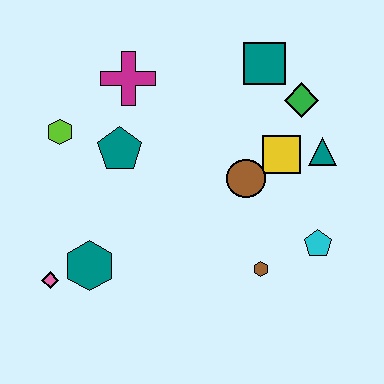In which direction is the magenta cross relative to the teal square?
The magenta cross is to the left of the teal square.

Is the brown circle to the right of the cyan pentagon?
No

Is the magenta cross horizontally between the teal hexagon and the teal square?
Yes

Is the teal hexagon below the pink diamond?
No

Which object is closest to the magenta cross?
The teal pentagon is closest to the magenta cross.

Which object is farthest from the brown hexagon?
The lime hexagon is farthest from the brown hexagon.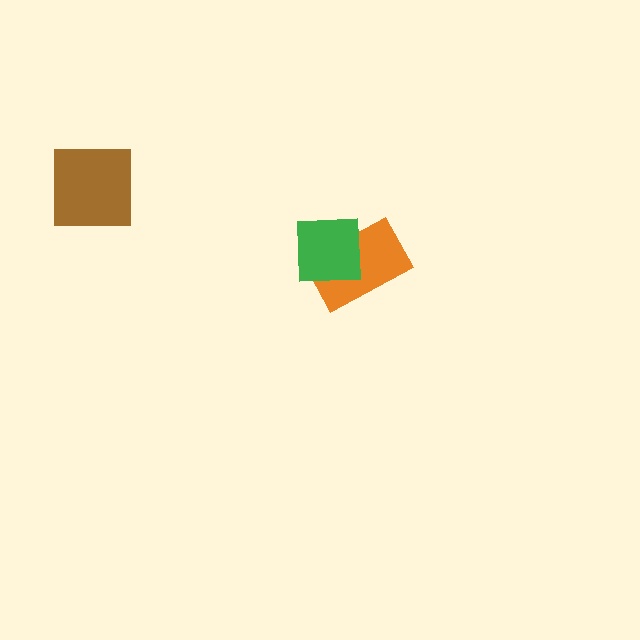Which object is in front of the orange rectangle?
The green square is in front of the orange rectangle.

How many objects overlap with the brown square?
0 objects overlap with the brown square.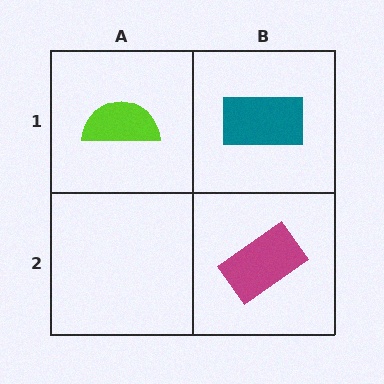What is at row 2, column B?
A magenta rectangle.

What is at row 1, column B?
A teal rectangle.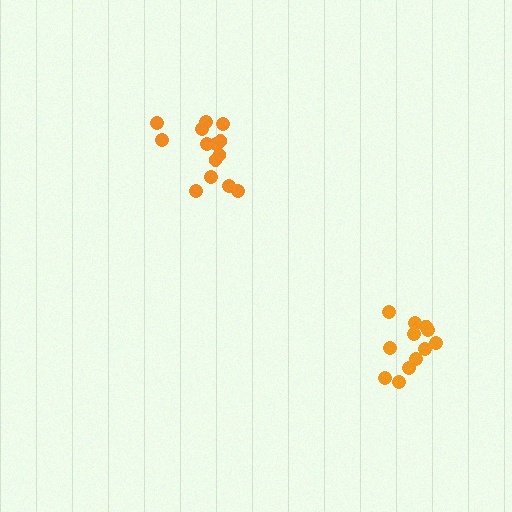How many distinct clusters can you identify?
There are 2 distinct clusters.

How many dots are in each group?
Group 1: 14 dots, Group 2: 12 dots (26 total).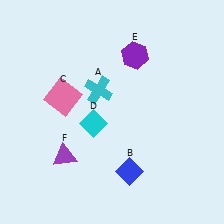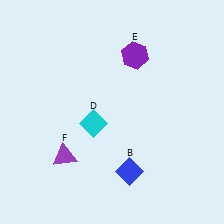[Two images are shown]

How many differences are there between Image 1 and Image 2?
There are 2 differences between the two images.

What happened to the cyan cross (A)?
The cyan cross (A) was removed in Image 2. It was in the top-left area of Image 1.